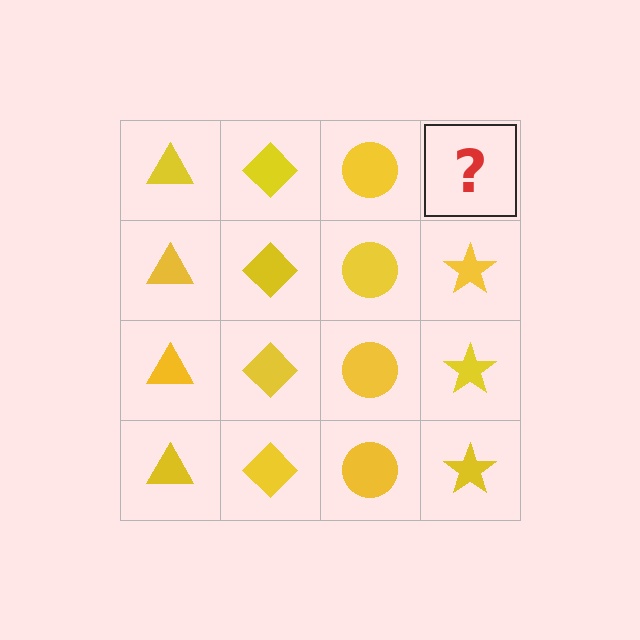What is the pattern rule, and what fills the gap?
The rule is that each column has a consistent shape. The gap should be filled with a yellow star.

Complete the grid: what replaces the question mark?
The question mark should be replaced with a yellow star.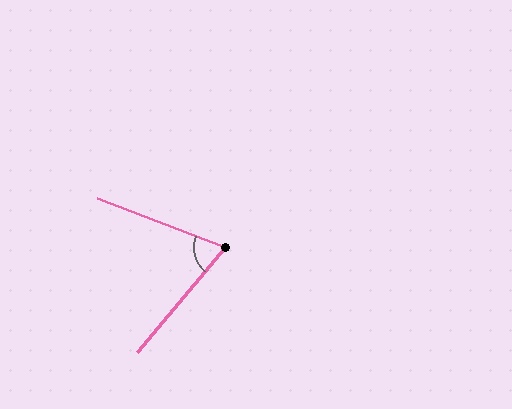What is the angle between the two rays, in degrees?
Approximately 71 degrees.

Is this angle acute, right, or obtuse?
It is acute.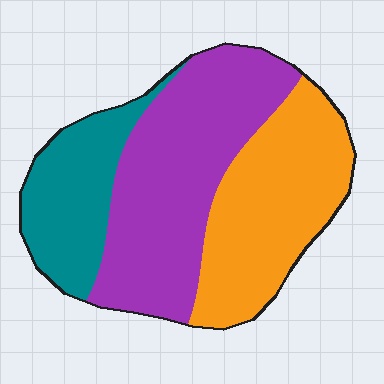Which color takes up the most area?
Purple, at roughly 45%.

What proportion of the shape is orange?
Orange covers 35% of the shape.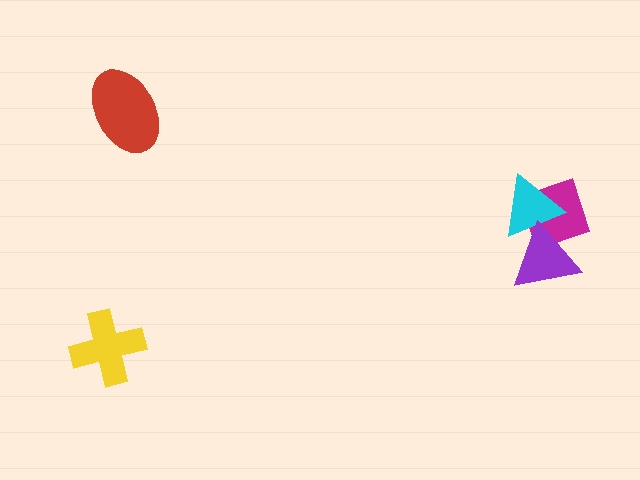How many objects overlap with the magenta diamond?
2 objects overlap with the magenta diamond.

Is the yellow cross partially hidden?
No, no other shape covers it.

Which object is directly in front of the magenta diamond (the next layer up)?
The cyan triangle is directly in front of the magenta diamond.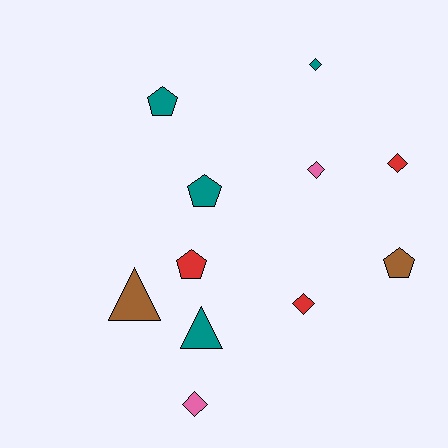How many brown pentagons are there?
There is 1 brown pentagon.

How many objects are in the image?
There are 11 objects.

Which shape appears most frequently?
Diamond, with 5 objects.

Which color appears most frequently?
Teal, with 4 objects.